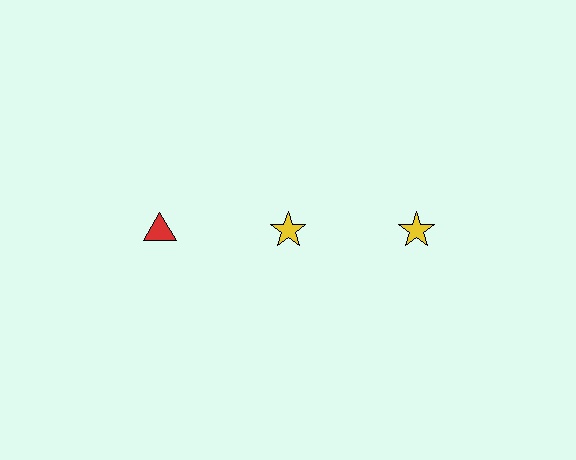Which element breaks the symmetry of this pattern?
The red triangle in the top row, leftmost column breaks the symmetry. All other shapes are yellow stars.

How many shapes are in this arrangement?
There are 3 shapes arranged in a grid pattern.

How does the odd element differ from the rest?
It differs in both color (red instead of yellow) and shape (triangle instead of star).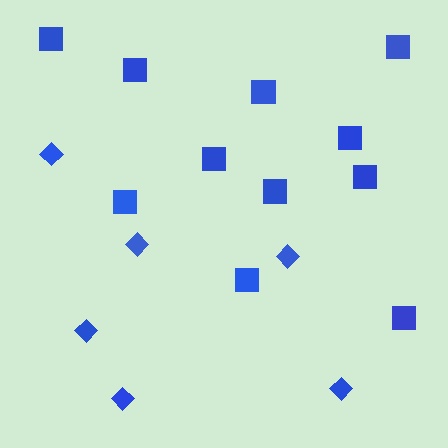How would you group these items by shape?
There are 2 groups: one group of diamonds (6) and one group of squares (11).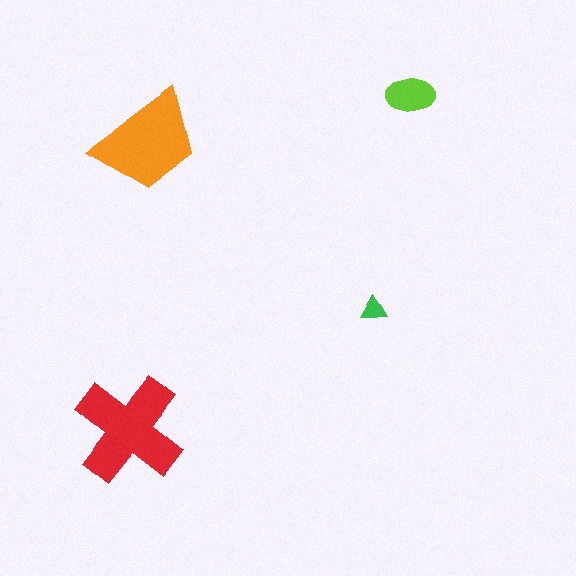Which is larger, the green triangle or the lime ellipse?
The lime ellipse.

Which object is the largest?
The red cross.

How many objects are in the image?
There are 4 objects in the image.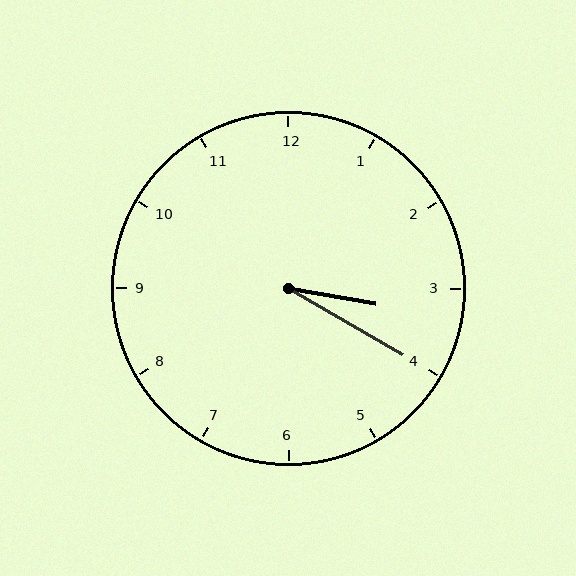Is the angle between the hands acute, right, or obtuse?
It is acute.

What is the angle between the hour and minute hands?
Approximately 20 degrees.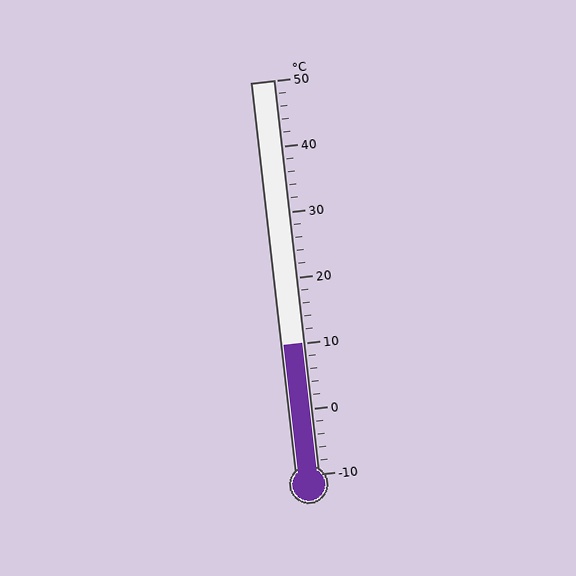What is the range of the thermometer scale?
The thermometer scale ranges from -10°C to 50°C.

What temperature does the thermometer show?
The thermometer shows approximately 10°C.